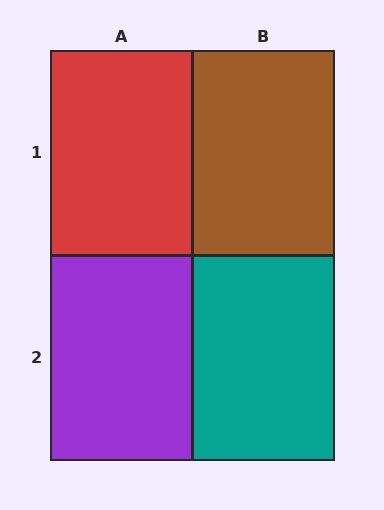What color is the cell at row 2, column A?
Purple.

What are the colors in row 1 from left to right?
Red, brown.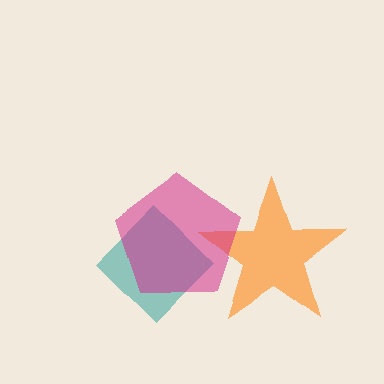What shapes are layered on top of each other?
The layered shapes are: a teal diamond, an orange star, a magenta pentagon.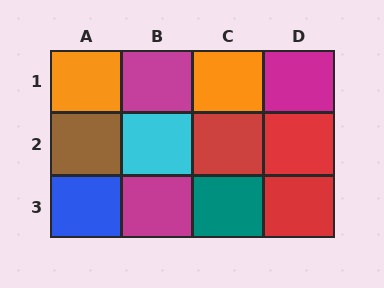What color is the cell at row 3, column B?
Magenta.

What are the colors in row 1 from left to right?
Orange, magenta, orange, magenta.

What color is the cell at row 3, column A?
Blue.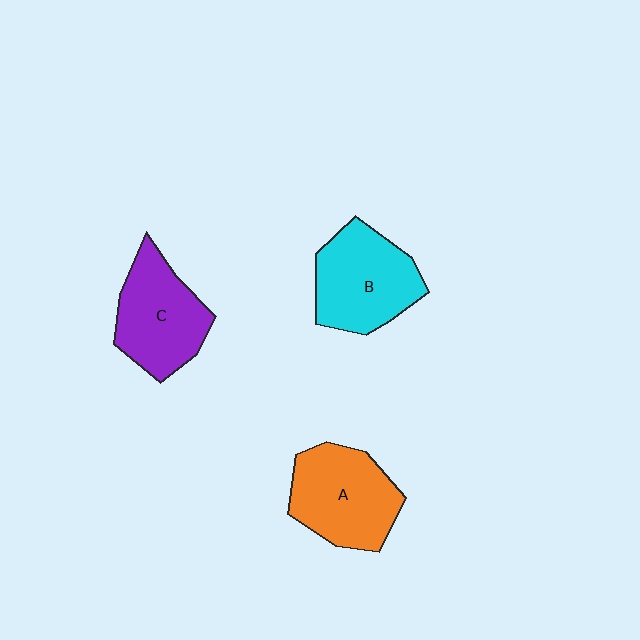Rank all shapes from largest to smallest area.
From largest to smallest: A (orange), B (cyan), C (purple).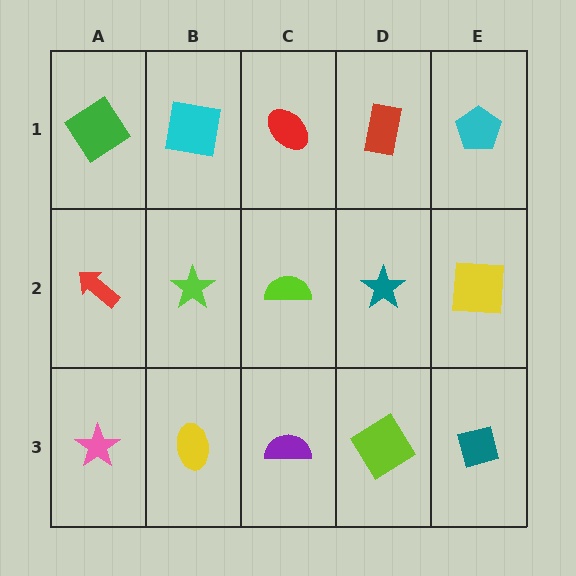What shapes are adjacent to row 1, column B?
A lime star (row 2, column B), a green diamond (row 1, column A), a red ellipse (row 1, column C).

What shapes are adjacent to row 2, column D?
A red rectangle (row 1, column D), a lime diamond (row 3, column D), a lime semicircle (row 2, column C), a yellow square (row 2, column E).